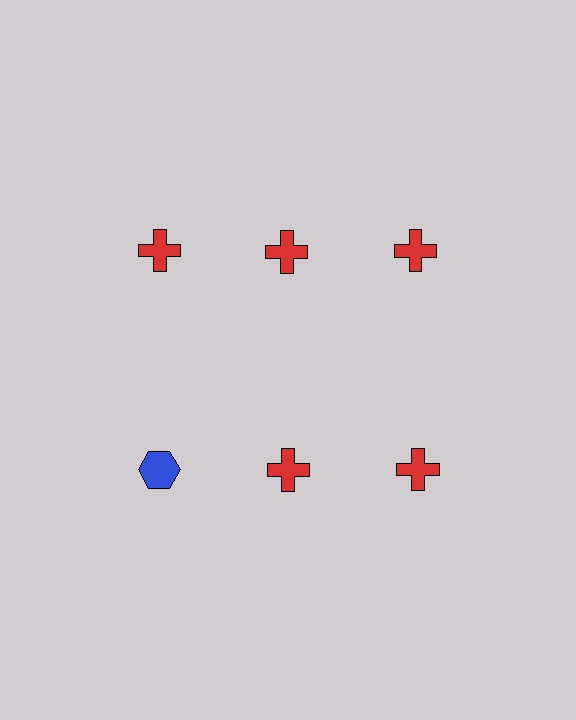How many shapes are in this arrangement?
There are 6 shapes arranged in a grid pattern.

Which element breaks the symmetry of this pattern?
The blue hexagon in the second row, leftmost column breaks the symmetry. All other shapes are red crosses.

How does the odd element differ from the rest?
It differs in both color (blue instead of red) and shape (hexagon instead of cross).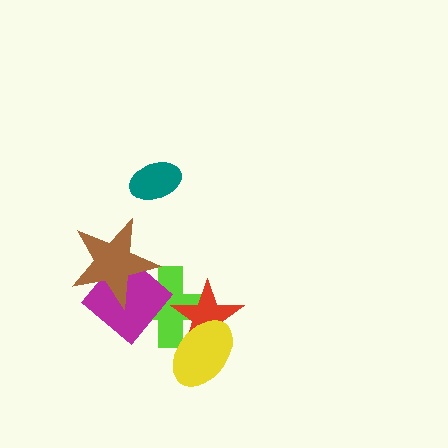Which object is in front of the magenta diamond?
The brown star is in front of the magenta diamond.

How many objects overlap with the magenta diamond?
2 objects overlap with the magenta diamond.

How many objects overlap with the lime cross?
4 objects overlap with the lime cross.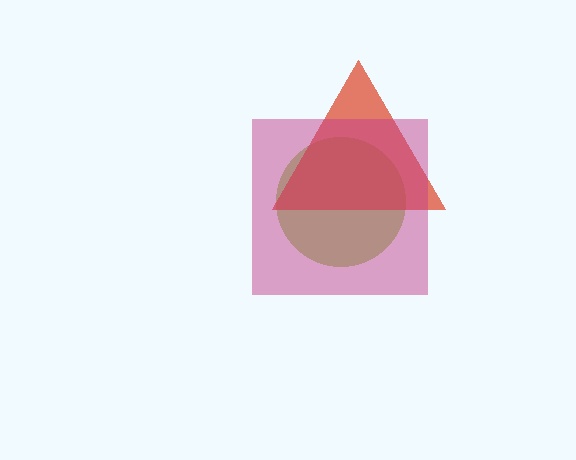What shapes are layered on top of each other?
The layered shapes are: a lime circle, a red triangle, a magenta square.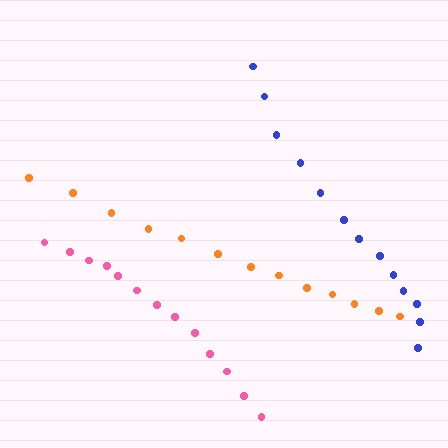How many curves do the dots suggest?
There are 3 distinct paths.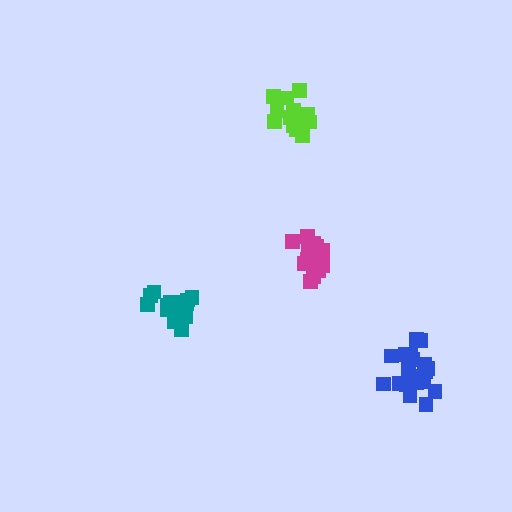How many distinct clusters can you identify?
There are 4 distinct clusters.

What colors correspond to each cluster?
The clusters are colored: magenta, teal, lime, blue.